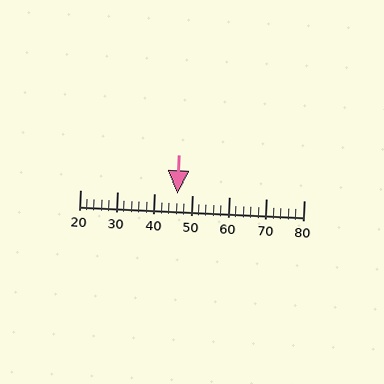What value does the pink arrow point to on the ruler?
The pink arrow points to approximately 46.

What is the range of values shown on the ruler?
The ruler shows values from 20 to 80.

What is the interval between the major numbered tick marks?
The major tick marks are spaced 10 units apart.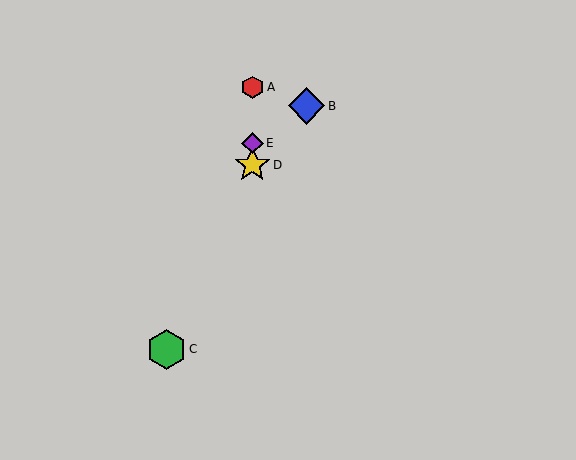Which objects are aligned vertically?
Objects A, D, E are aligned vertically.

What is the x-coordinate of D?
Object D is at x≈252.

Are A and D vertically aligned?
Yes, both are at x≈252.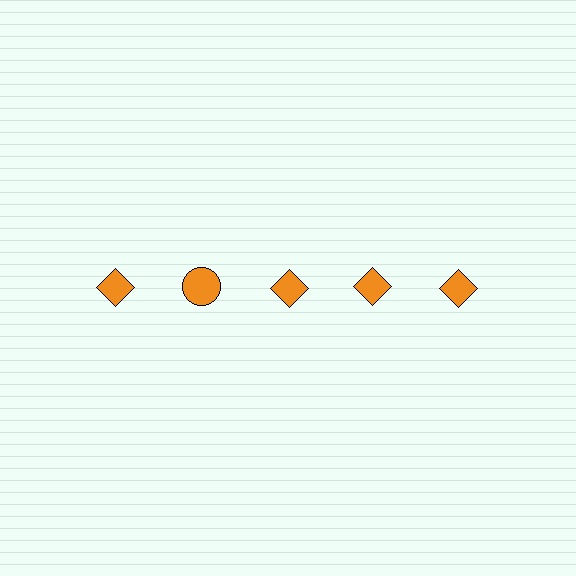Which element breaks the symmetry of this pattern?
The orange circle in the top row, second from left column breaks the symmetry. All other shapes are orange diamonds.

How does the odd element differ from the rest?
It has a different shape: circle instead of diamond.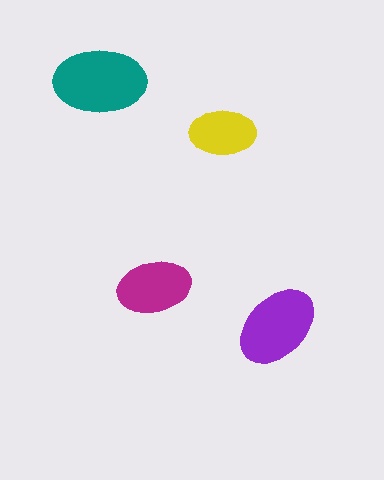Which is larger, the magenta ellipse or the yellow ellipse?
The magenta one.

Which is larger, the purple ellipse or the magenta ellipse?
The purple one.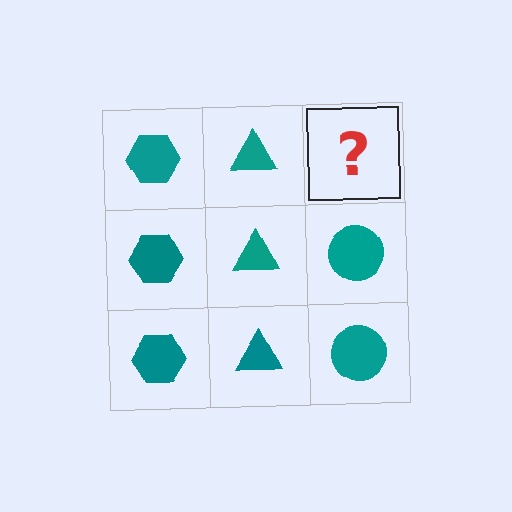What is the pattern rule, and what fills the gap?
The rule is that each column has a consistent shape. The gap should be filled with a teal circle.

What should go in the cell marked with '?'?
The missing cell should contain a teal circle.